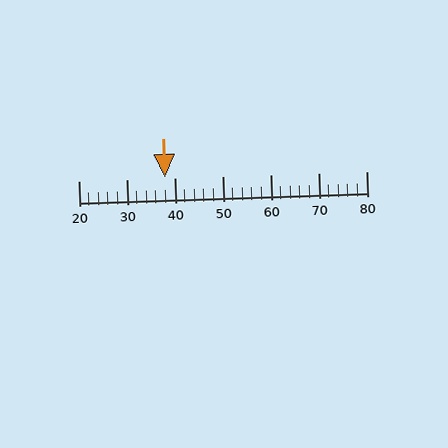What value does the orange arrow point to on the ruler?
The orange arrow points to approximately 38.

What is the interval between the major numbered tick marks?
The major tick marks are spaced 10 units apart.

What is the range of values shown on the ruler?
The ruler shows values from 20 to 80.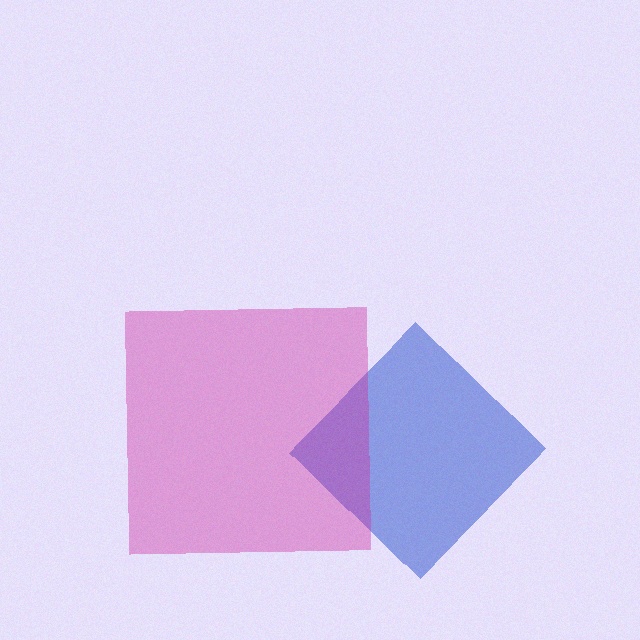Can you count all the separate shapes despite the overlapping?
Yes, there are 2 separate shapes.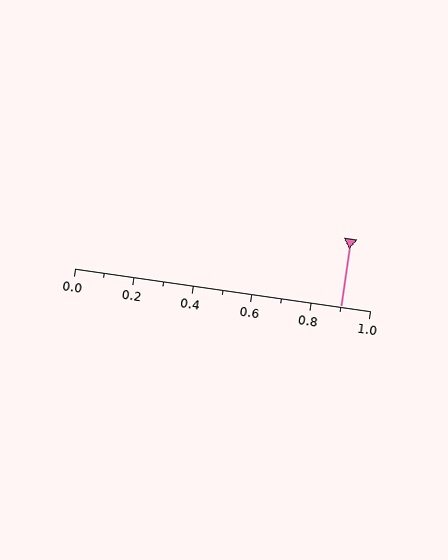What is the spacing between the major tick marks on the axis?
The major ticks are spaced 0.2 apart.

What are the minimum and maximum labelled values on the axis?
The axis runs from 0.0 to 1.0.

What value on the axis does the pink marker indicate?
The marker indicates approximately 0.9.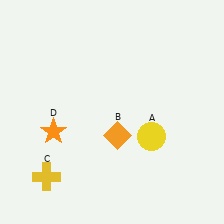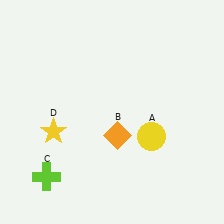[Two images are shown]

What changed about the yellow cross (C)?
In Image 1, C is yellow. In Image 2, it changed to lime.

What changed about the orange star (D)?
In Image 1, D is orange. In Image 2, it changed to yellow.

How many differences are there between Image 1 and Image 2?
There are 2 differences between the two images.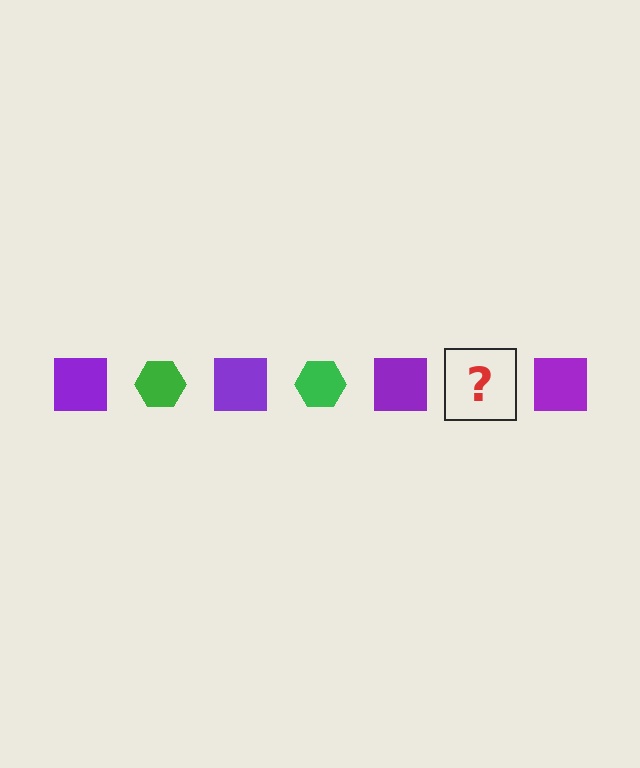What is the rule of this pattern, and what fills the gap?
The rule is that the pattern alternates between purple square and green hexagon. The gap should be filled with a green hexagon.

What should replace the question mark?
The question mark should be replaced with a green hexagon.